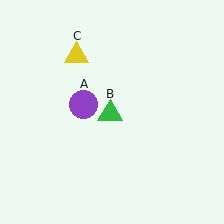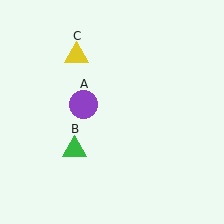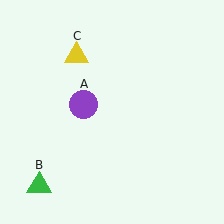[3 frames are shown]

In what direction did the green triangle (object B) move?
The green triangle (object B) moved down and to the left.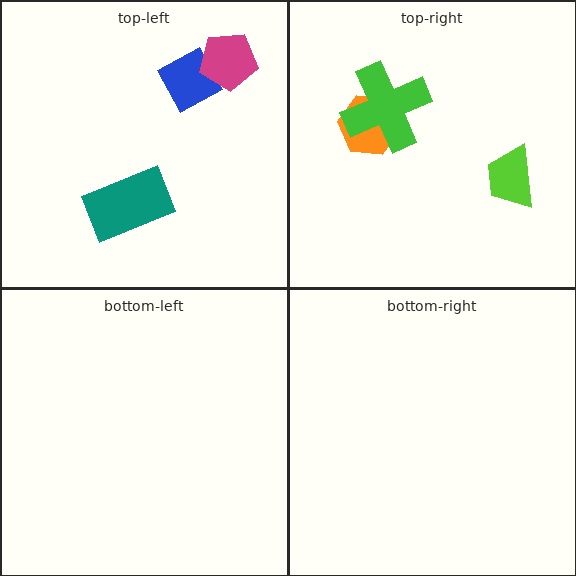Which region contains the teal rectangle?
The top-left region.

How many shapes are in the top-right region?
3.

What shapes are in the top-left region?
The blue diamond, the teal rectangle, the magenta pentagon.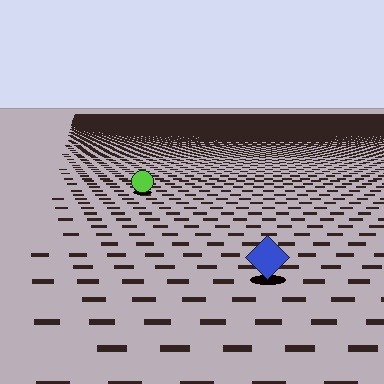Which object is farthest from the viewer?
The lime circle is farthest from the viewer. It appears smaller and the ground texture around it is denser.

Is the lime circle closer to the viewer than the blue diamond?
No. The blue diamond is closer — you can tell from the texture gradient: the ground texture is coarser near it.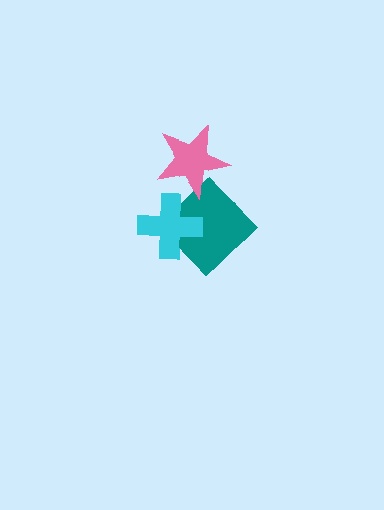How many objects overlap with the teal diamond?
2 objects overlap with the teal diamond.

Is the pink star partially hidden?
No, no other shape covers it.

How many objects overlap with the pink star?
1 object overlaps with the pink star.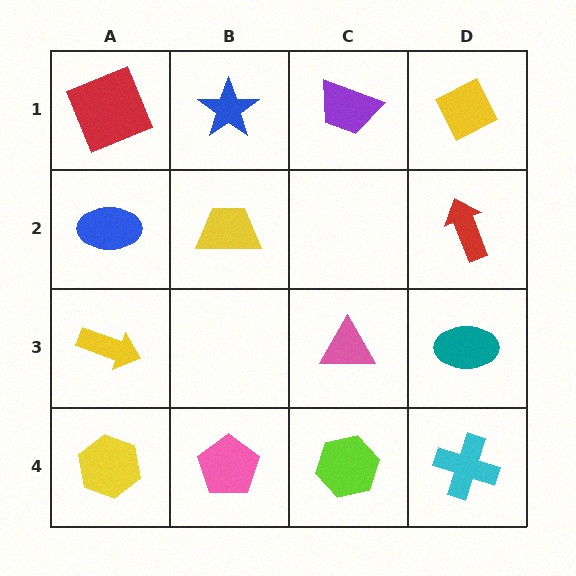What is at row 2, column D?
A red arrow.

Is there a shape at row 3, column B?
No, that cell is empty.